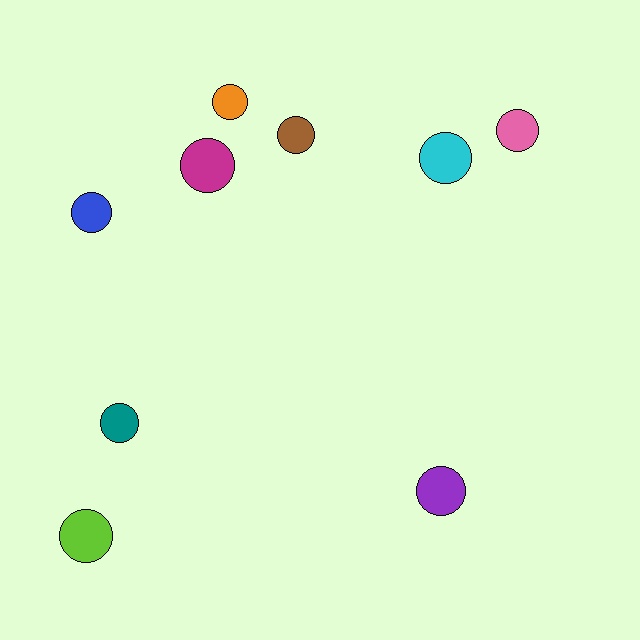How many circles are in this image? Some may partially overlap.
There are 9 circles.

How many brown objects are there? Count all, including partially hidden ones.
There is 1 brown object.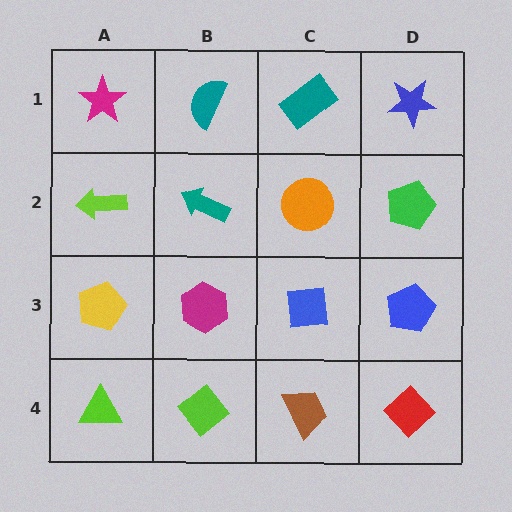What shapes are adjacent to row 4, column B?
A magenta hexagon (row 3, column B), a lime triangle (row 4, column A), a brown trapezoid (row 4, column C).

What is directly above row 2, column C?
A teal rectangle.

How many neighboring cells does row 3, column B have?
4.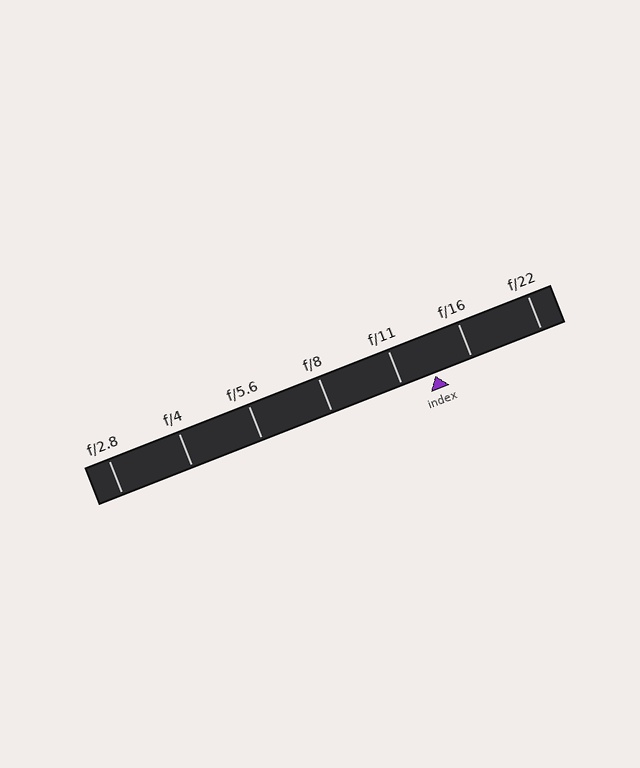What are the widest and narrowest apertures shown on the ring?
The widest aperture shown is f/2.8 and the narrowest is f/22.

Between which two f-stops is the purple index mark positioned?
The index mark is between f/11 and f/16.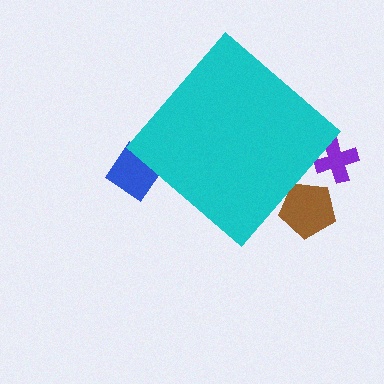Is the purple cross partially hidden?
Yes, the purple cross is partially hidden behind the cyan diamond.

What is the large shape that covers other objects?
A cyan diamond.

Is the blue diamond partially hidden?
Yes, the blue diamond is partially hidden behind the cyan diamond.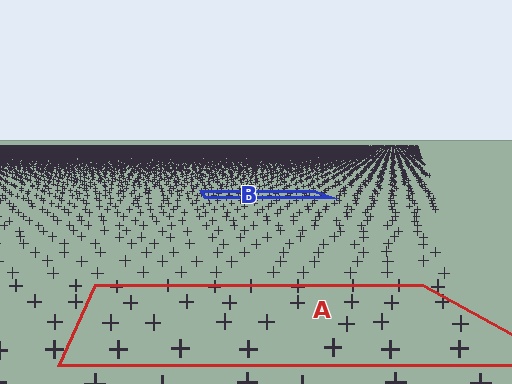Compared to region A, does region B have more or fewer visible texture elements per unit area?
Region B has more texture elements per unit area — they are packed more densely because it is farther away.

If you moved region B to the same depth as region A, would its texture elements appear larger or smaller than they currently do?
They would appear larger. At a closer depth, the same texture elements are projected at a bigger on-screen size.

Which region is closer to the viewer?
Region A is closer. The texture elements there are larger and more spread out.